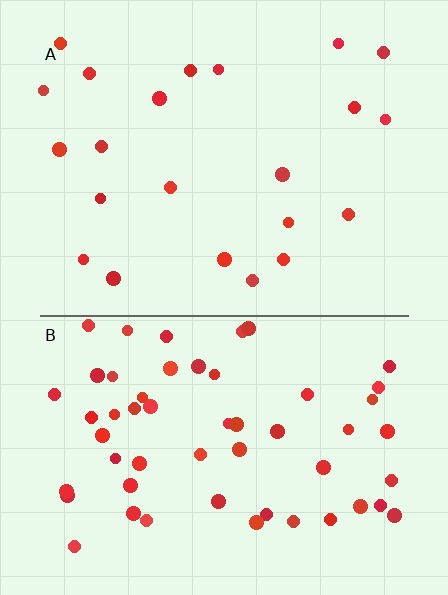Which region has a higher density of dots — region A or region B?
B (the bottom).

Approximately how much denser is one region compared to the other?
Approximately 2.4× — region B over region A.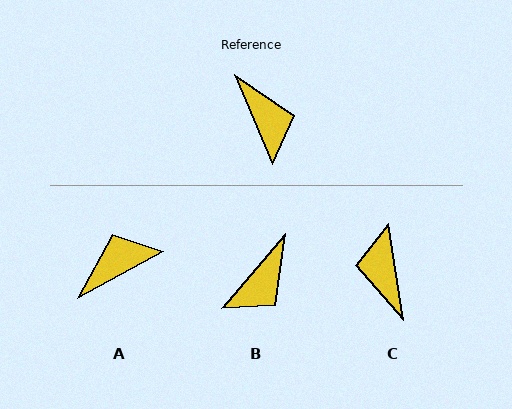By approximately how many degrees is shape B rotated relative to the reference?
Approximately 63 degrees clockwise.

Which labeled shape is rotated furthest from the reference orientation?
C, about 166 degrees away.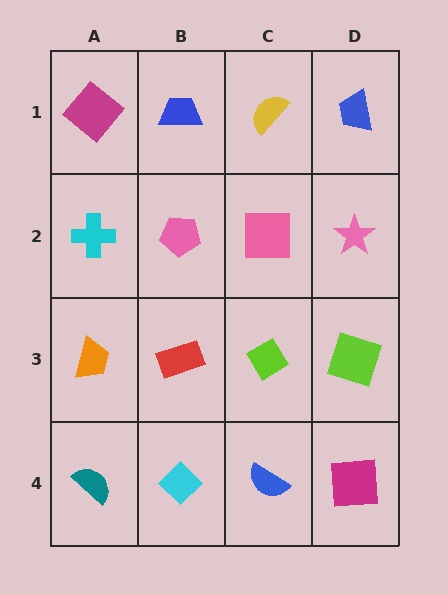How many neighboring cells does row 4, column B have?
3.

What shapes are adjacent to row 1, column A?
A cyan cross (row 2, column A), a blue trapezoid (row 1, column B).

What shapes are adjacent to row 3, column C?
A pink square (row 2, column C), a blue semicircle (row 4, column C), a red rectangle (row 3, column B), a lime square (row 3, column D).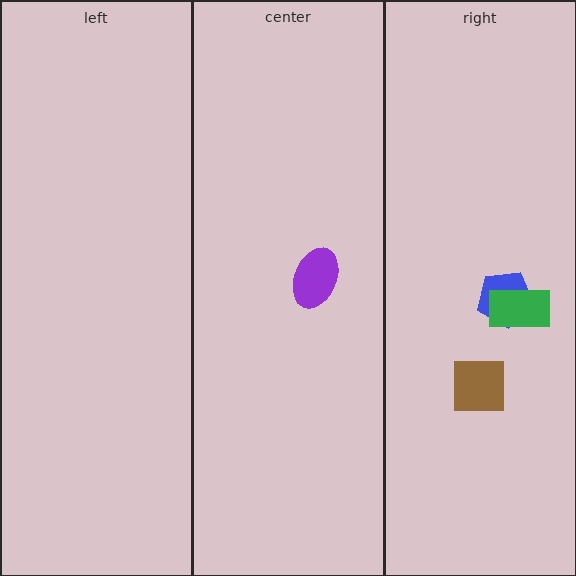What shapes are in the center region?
The purple ellipse.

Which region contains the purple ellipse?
The center region.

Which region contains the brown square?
The right region.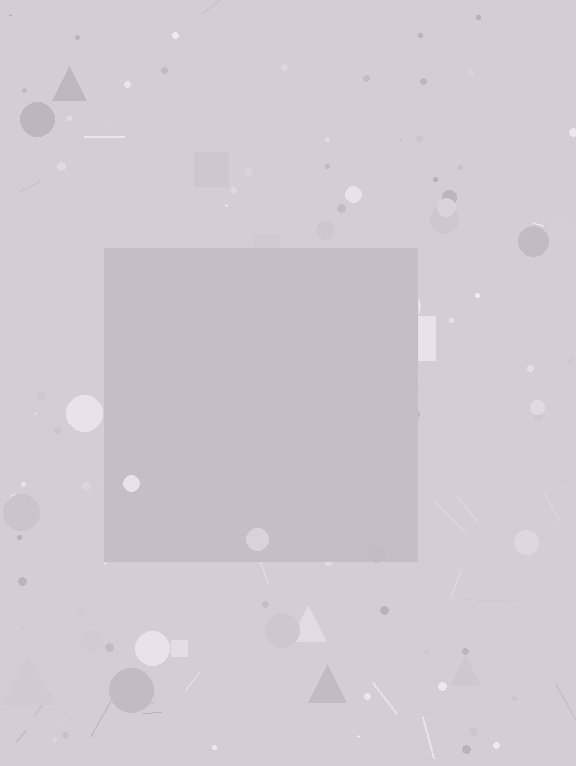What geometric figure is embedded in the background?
A square is embedded in the background.